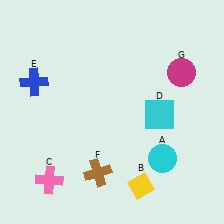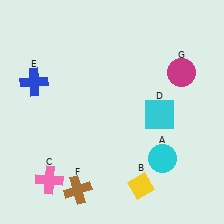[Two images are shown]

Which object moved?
The brown cross (F) moved left.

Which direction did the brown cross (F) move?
The brown cross (F) moved left.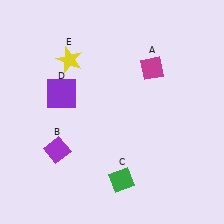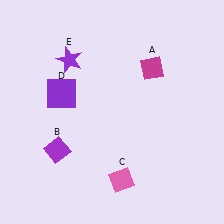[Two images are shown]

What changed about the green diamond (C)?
In Image 1, C is green. In Image 2, it changed to pink.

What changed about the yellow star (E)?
In Image 1, E is yellow. In Image 2, it changed to purple.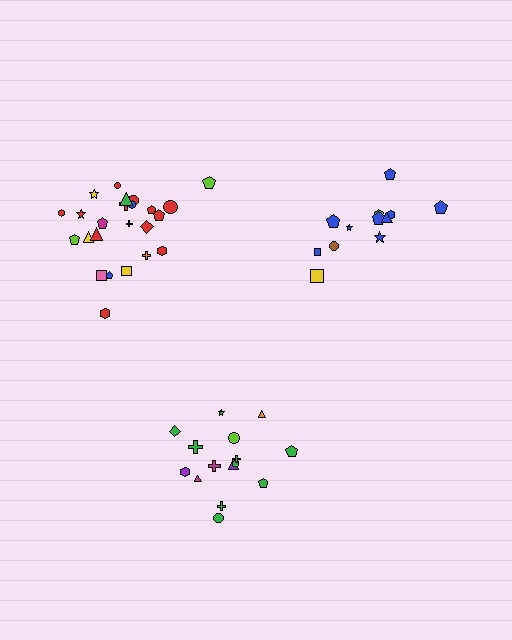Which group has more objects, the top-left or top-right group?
The top-left group.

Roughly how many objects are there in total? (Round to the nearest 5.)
Roughly 50 objects in total.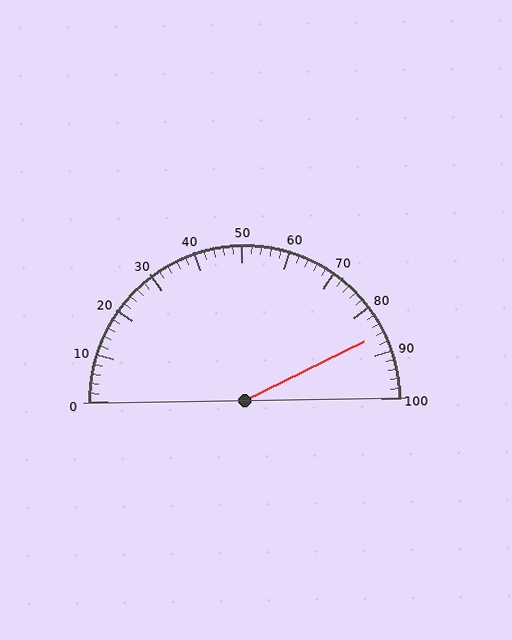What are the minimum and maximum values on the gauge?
The gauge ranges from 0 to 100.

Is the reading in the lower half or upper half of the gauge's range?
The reading is in the upper half of the range (0 to 100).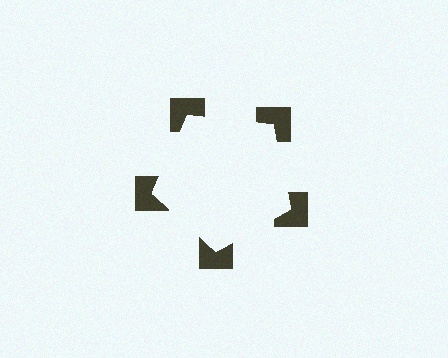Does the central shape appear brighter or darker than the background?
It typically appears slightly brighter than the background, even though no actual brightness change is drawn.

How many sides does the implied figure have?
5 sides.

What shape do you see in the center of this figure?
An illusory pentagon — its edges are inferred from the aligned wedge cuts in the notched squares, not physically drawn.